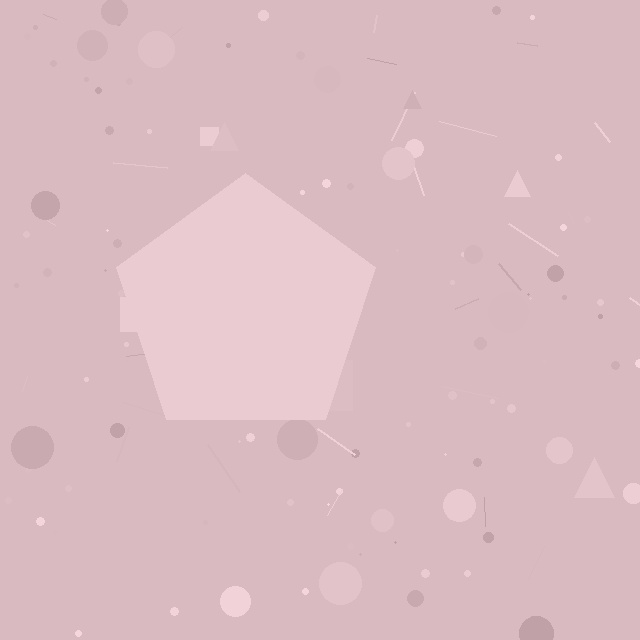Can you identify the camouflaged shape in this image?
The camouflaged shape is a pentagon.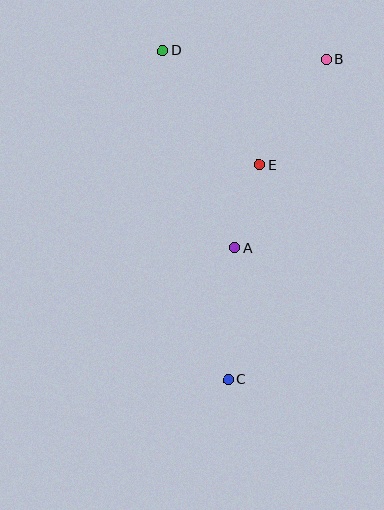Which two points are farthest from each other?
Points C and D are farthest from each other.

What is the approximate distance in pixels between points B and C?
The distance between B and C is approximately 335 pixels.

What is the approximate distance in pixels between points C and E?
The distance between C and E is approximately 217 pixels.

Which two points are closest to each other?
Points A and E are closest to each other.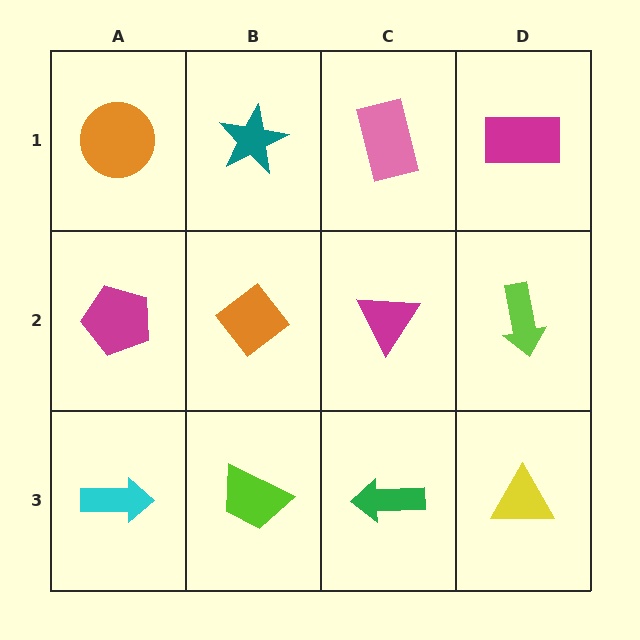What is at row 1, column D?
A magenta rectangle.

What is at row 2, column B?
An orange diamond.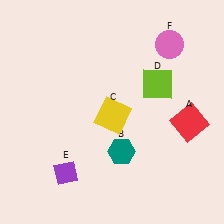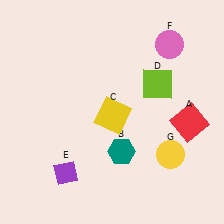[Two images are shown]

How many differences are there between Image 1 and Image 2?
There is 1 difference between the two images.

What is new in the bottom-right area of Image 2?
A yellow circle (G) was added in the bottom-right area of Image 2.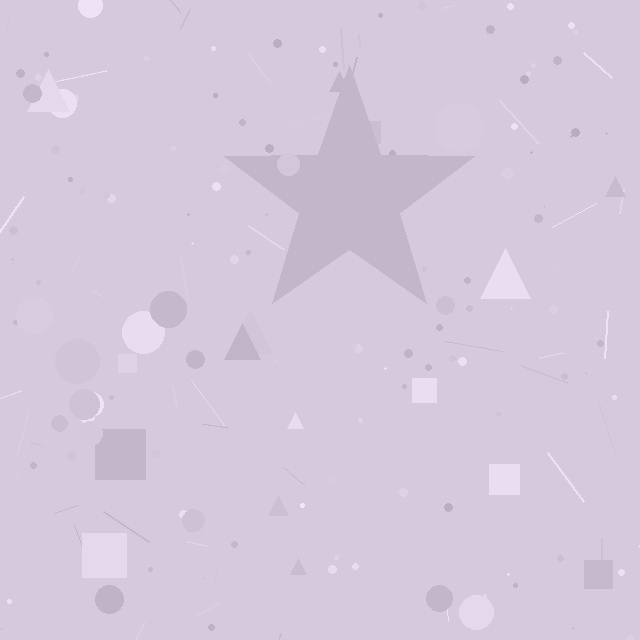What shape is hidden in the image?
A star is hidden in the image.